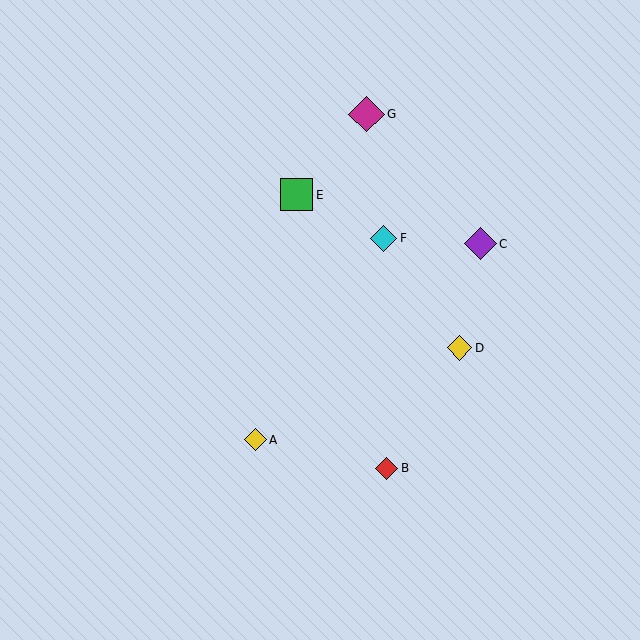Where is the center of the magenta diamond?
The center of the magenta diamond is at (366, 114).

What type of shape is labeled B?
Shape B is a red diamond.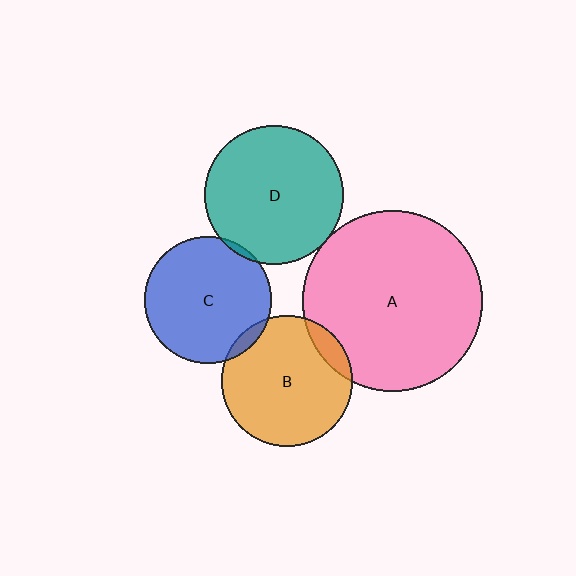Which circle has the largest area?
Circle A (pink).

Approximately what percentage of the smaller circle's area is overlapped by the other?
Approximately 5%.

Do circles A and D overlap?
Yes.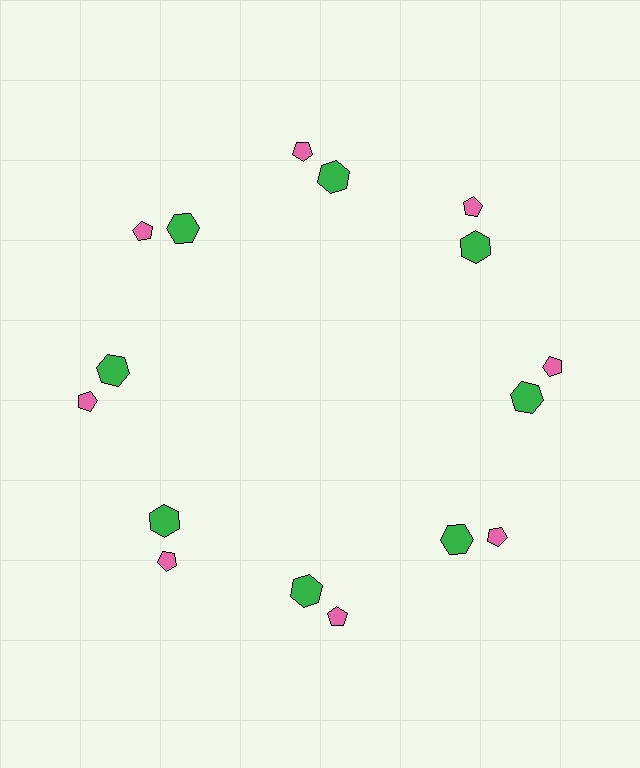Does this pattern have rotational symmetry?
Yes, this pattern has 8-fold rotational symmetry. It looks the same after rotating 45 degrees around the center.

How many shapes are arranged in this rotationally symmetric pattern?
There are 16 shapes, arranged in 8 groups of 2.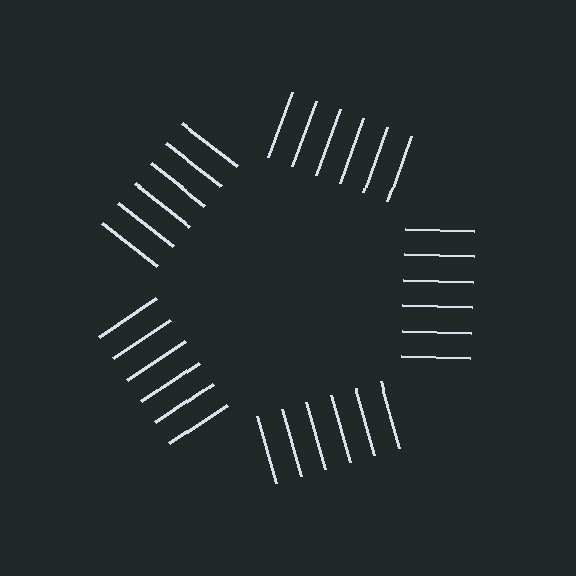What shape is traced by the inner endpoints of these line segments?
An illusory pentagon — the line segments terminate on its edges but no continuous stroke is drawn.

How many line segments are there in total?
30 — 6 along each of the 5 edges.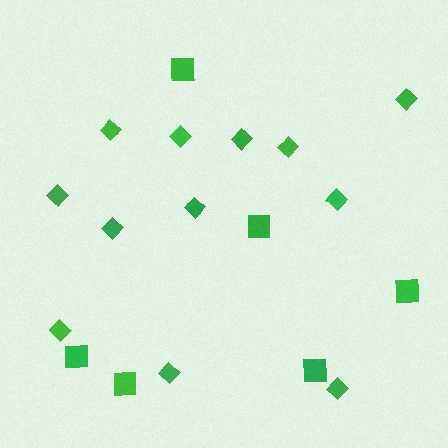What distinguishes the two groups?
There are 2 groups: one group of diamonds (12) and one group of squares (6).